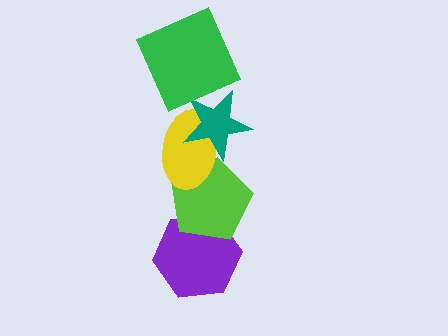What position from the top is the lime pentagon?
The lime pentagon is 4th from the top.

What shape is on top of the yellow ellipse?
The teal star is on top of the yellow ellipse.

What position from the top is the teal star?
The teal star is 2nd from the top.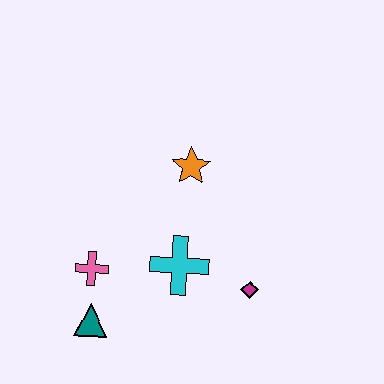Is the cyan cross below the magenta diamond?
No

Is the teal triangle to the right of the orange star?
No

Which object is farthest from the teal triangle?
The orange star is farthest from the teal triangle.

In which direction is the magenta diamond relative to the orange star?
The magenta diamond is below the orange star.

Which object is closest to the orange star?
The cyan cross is closest to the orange star.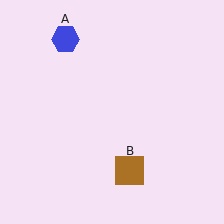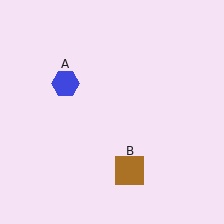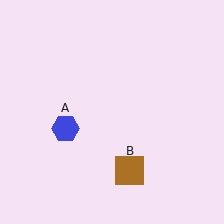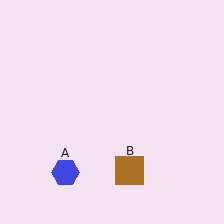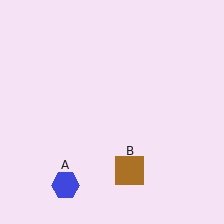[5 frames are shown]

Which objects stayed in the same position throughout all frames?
Brown square (object B) remained stationary.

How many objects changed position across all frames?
1 object changed position: blue hexagon (object A).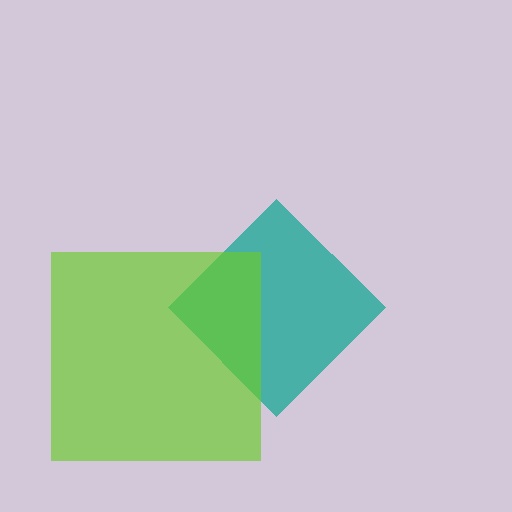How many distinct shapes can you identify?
There are 2 distinct shapes: a teal diamond, a lime square.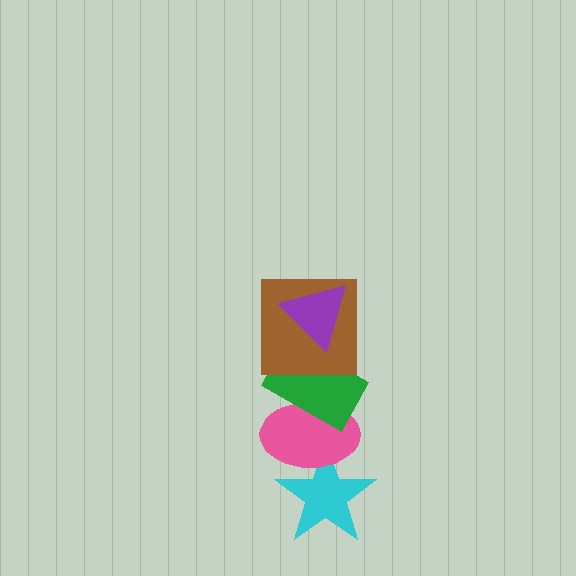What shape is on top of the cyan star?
The pink ellipse is on top of the cyan star.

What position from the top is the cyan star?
The cyan star is 5th from the top.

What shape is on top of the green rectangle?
The brown square is on top of the green rectangle.